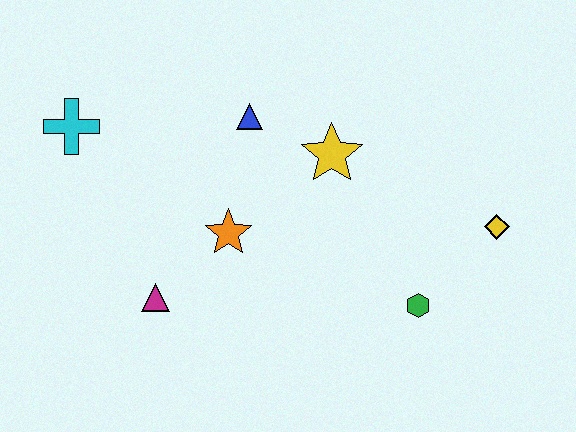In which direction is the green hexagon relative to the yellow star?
The green hexagon is below the yellow star.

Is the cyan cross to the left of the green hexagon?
Yes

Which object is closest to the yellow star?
The blue triangle is closest to the yellow star.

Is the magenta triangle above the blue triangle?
No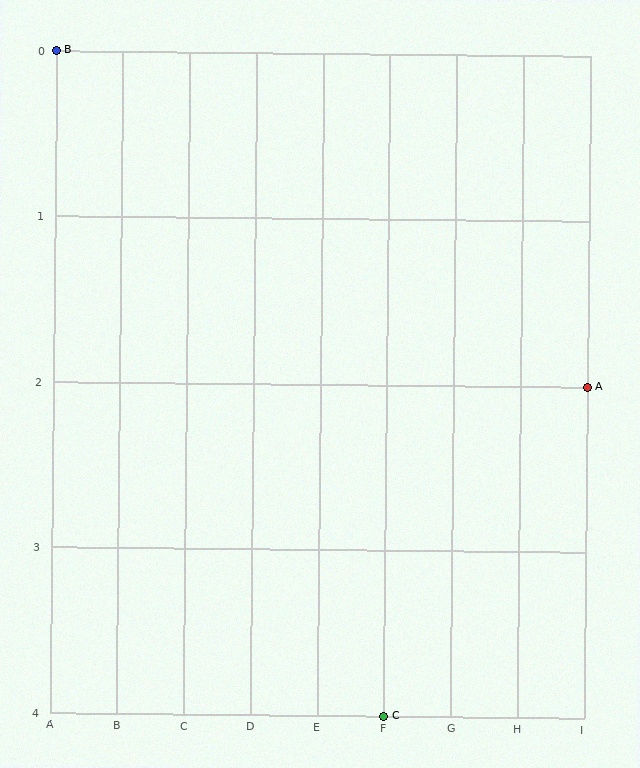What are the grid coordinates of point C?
Point C is at grid coordinates (F, 4).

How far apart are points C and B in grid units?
Points C and B are 5 columns and 4 rows apart (about 6.4 grid units diagonally).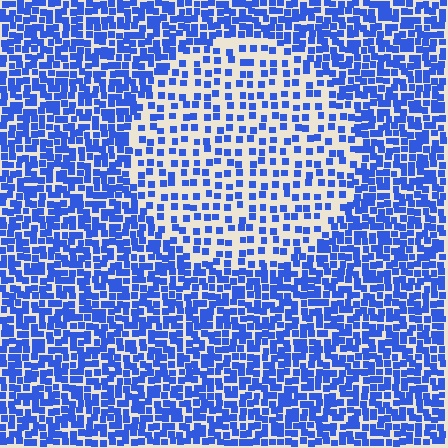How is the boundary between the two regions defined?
The boundary is defined by a change in element density (approximately 2.1x ratio). All elements are the same color, size, and shape.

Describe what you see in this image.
The image contains small blue elements arranged at two different densities. A circle-shaped region is visible where the elements are less densely packed than the surrounding area.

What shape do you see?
I see a circle.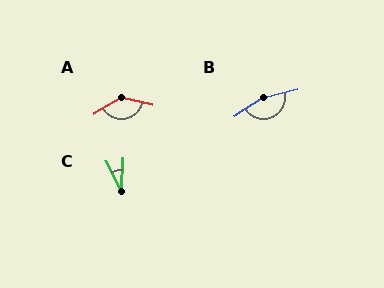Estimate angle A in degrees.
Approximately 135 degrees.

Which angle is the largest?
B, at approximately 161 degrees.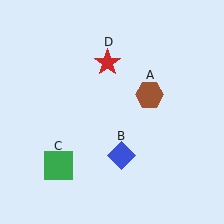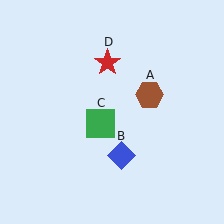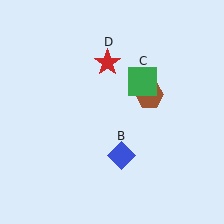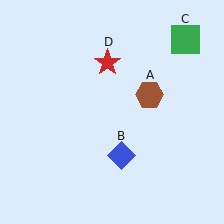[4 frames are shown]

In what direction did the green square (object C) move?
The green square (object C) moved up and to the right.